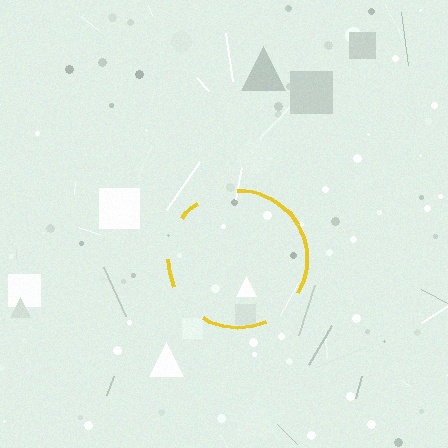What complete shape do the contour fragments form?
The contour fragments form a circle.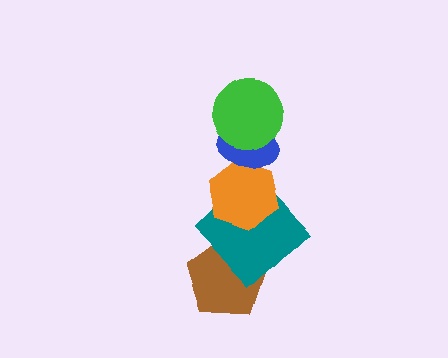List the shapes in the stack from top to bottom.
From top to bottom: the green circle, the blue ellipse, the orange hexagon, the teal diamond, the brown pentagon.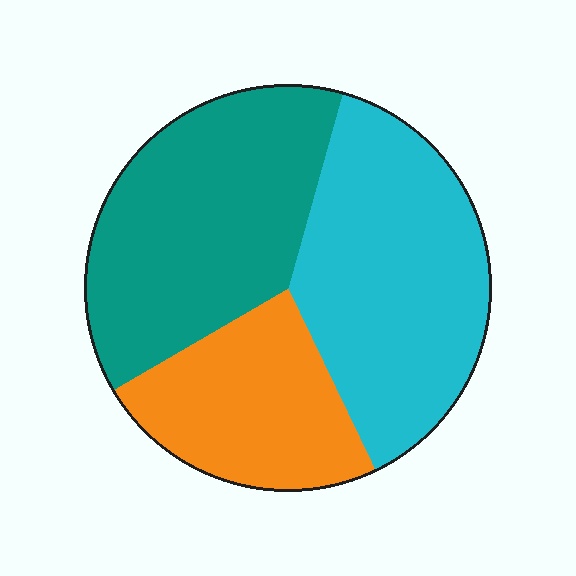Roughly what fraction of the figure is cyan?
Cyan takes up about three eighths (3/8) of the figure.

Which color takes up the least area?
Orange, at roughly 25%.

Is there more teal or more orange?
Teal.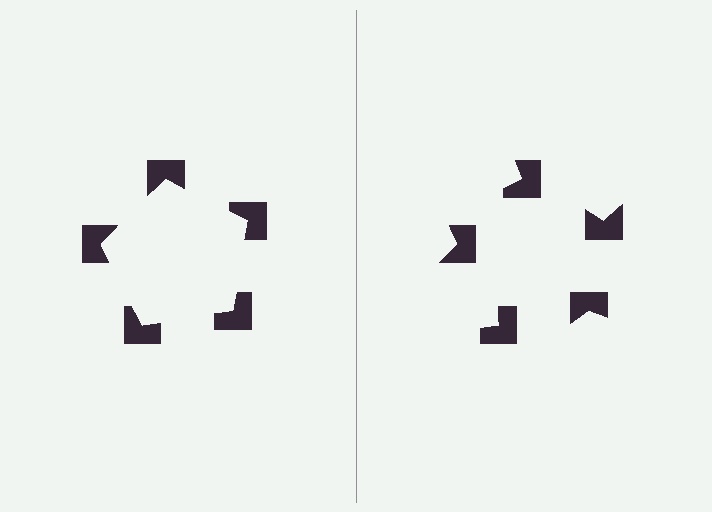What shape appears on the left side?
An illusory pentagon.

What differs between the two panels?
The notched squares are positioned identically on both sides; only the wedge orientations differ. On the left they align to a pentagon; on the right they are misaligned.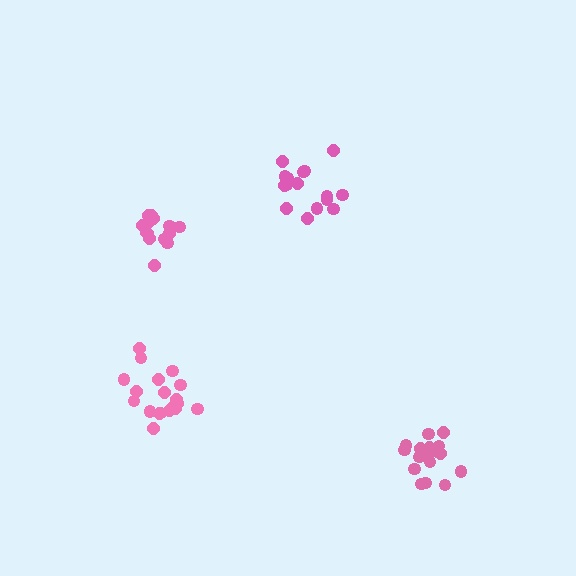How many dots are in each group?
Group 1: 18 dots, Group 2: 14 dots, Group 3: 17 dots, Group 4: 20 dots (69 total).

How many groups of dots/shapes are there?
There are 4 groups.